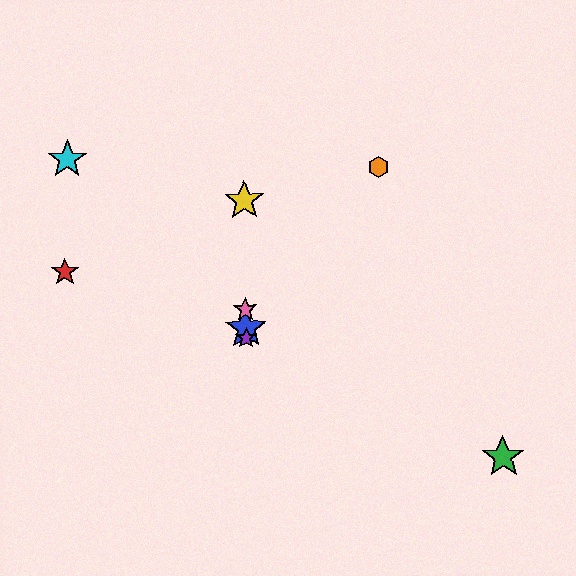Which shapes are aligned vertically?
The blue star, the yellow star, the purple star, the pink star are aligned vertically.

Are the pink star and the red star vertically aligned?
No, the pink star is at x≈246 and the red star is at x≈65.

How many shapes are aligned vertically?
4 shapes (the blue star, the yellow star, the purple star, the pink star) are aligned vertically.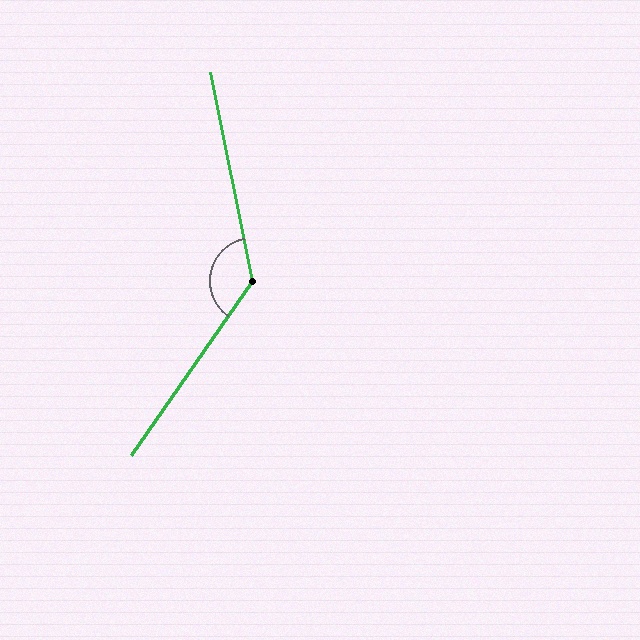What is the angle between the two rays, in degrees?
Approximately 134 degrees.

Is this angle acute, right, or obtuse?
It is obtuse.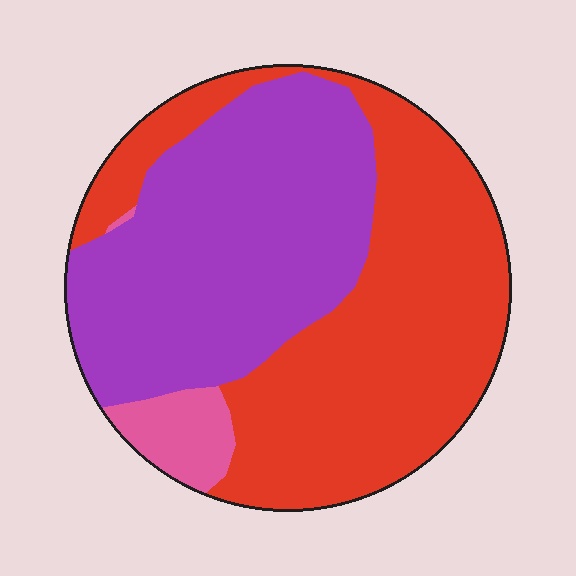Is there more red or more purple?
Red.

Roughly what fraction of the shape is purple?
Purple covers 44% of the shape.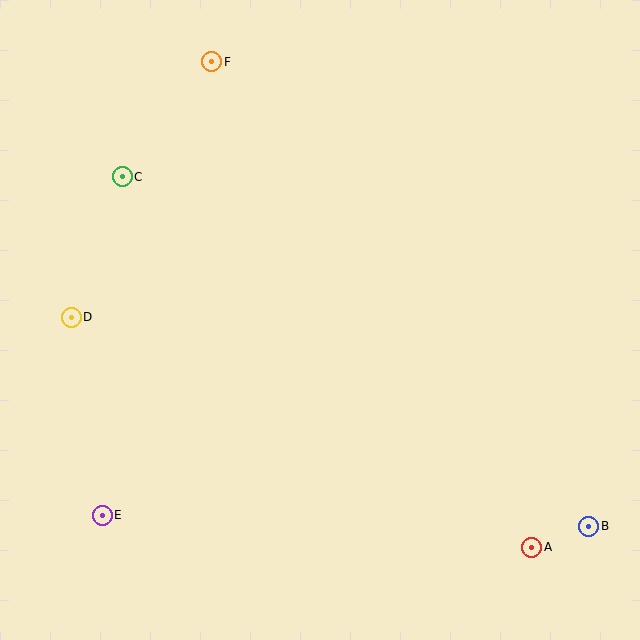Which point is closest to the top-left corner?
Point C is closest to the top-left corner.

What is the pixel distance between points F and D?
The distance between F and D is 292 pixels.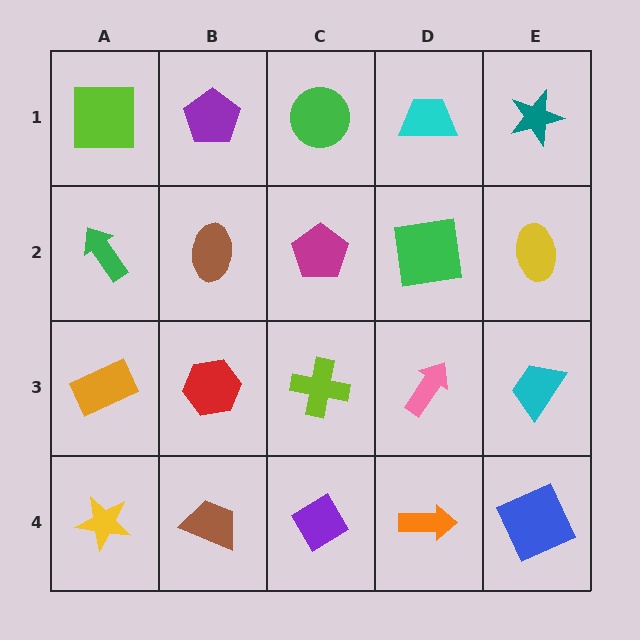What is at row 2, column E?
A yellow ellipse.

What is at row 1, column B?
A purple pentagon.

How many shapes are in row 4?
5 shapes.